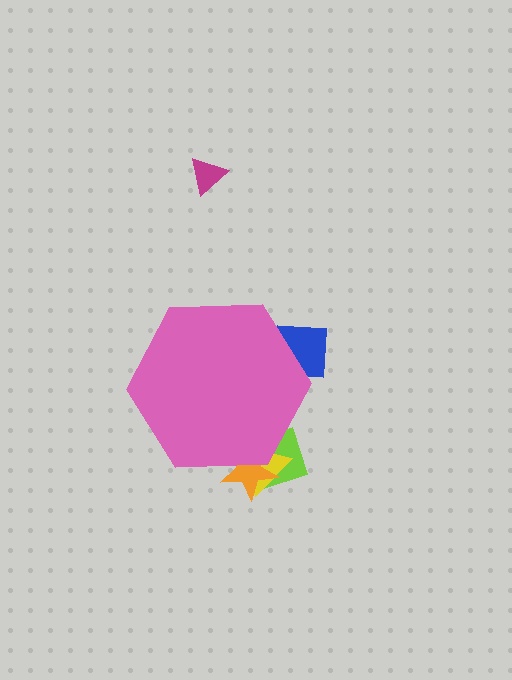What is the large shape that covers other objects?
A pink hexagon.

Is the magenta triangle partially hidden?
No, the magenta triangle is fully visible.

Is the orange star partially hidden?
Yes, the orange star is partially hidden behind the pink hexagon.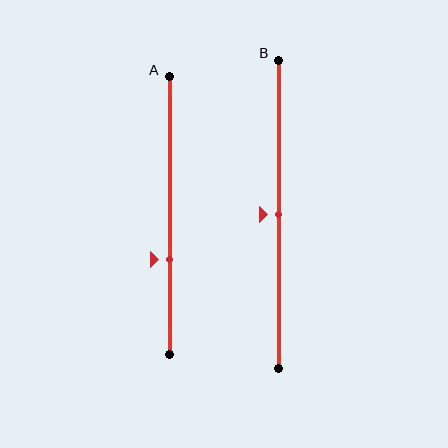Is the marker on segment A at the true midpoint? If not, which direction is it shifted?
No, the marker on segment A is shifted downward by about 16% of the segment length.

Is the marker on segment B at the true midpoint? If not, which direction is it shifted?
Yes, the marker on segment B is at the true midpoint.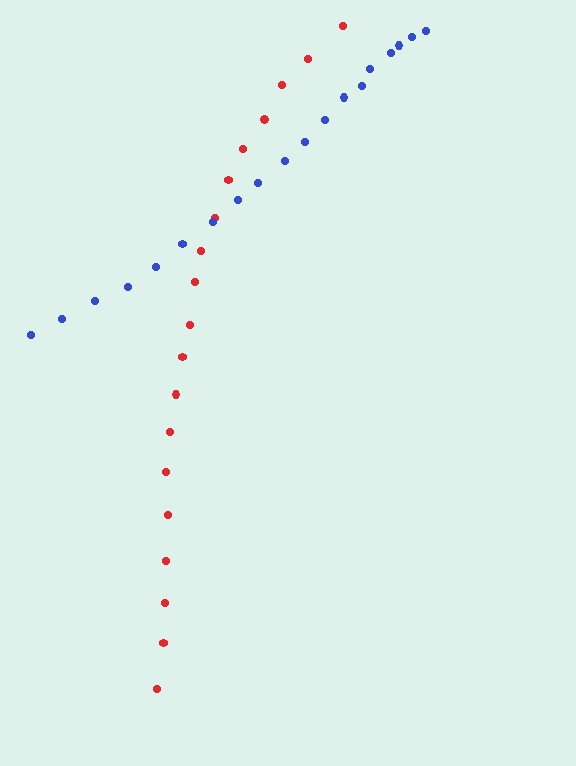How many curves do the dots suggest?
There are 2 distinct paths.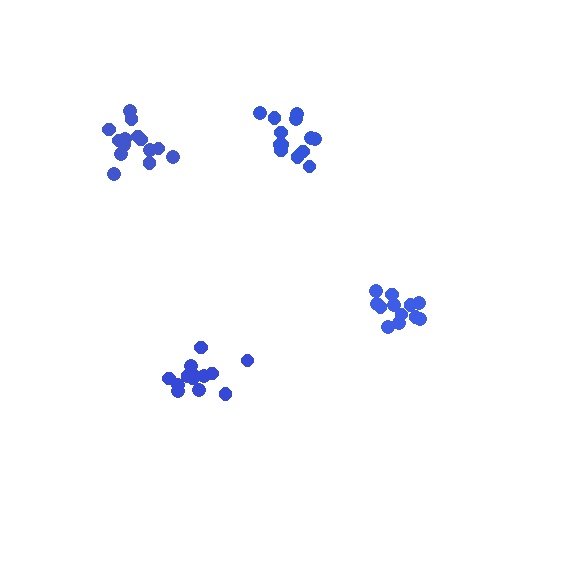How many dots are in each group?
Group 1: 14 dots, Group 2: 13 dots, Group 3: 12 dots, Group 4: 14 dots (53 total).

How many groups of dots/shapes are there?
There are 4 groups.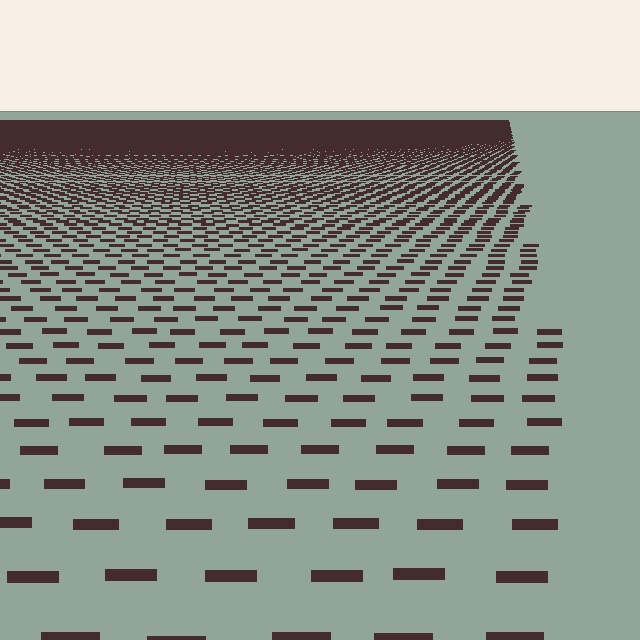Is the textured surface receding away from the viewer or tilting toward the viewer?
The surface is receding away from the viewer. Texture elements get smaller and denser toward the top.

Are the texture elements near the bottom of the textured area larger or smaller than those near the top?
Larger. Near the bottom, elements are closer to the viewer and appear at a bigger on-screen size.